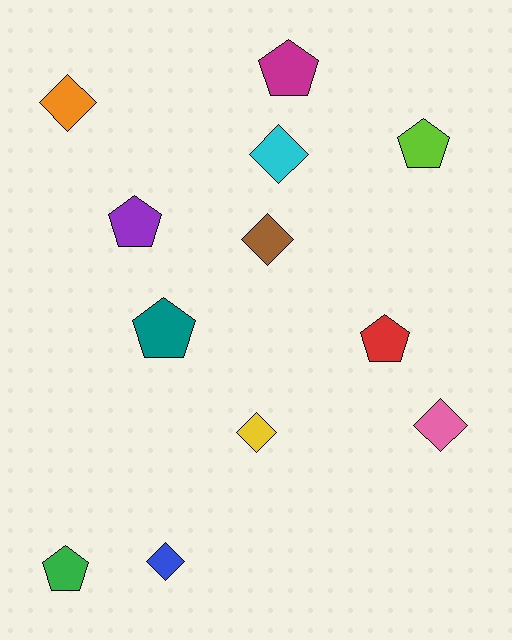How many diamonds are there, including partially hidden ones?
There are 6 diamonds.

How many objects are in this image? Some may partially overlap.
There are 12 objects.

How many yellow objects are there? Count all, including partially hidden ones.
There is 1 yellow object.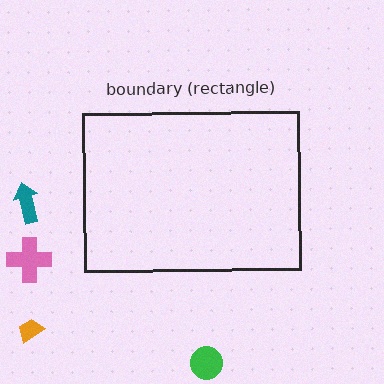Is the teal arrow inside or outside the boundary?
Outside.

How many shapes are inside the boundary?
0 inside, 4 outside.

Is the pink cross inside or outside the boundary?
Outside.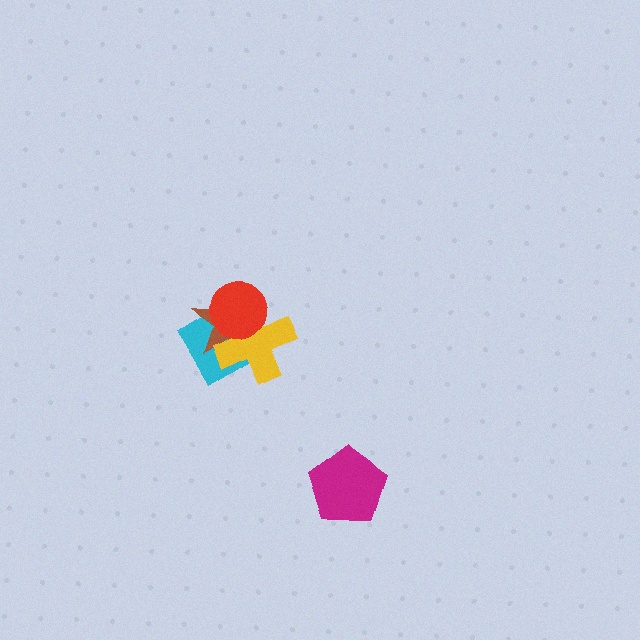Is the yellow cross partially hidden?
Yes, it is partially covered by another shape.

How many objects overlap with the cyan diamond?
3 objects overlap with the cyan diamond.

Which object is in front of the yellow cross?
The red circle is in front of the yellow cross.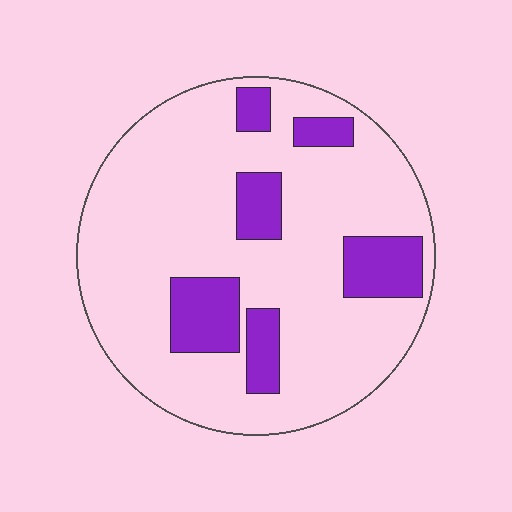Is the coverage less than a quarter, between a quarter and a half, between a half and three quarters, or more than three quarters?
Less than a quarter.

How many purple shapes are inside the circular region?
6.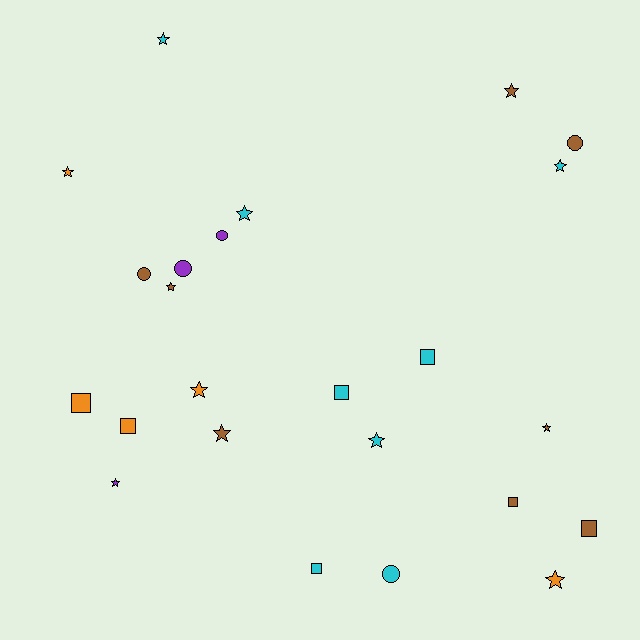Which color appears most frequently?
Cyan, with 8 objects.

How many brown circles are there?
There are 2 brown circles.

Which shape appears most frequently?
Star, with 12 objects.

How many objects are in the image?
There are 24 objects.